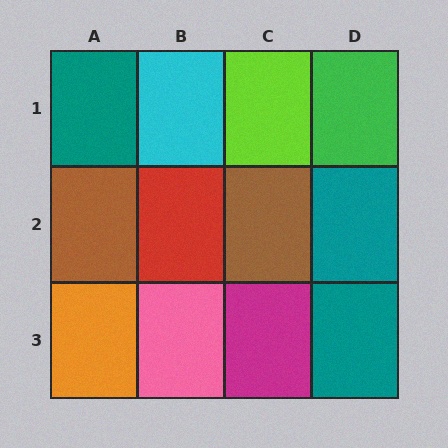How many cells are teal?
3 cells are teal.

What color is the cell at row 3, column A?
Orange.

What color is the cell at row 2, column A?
Brown.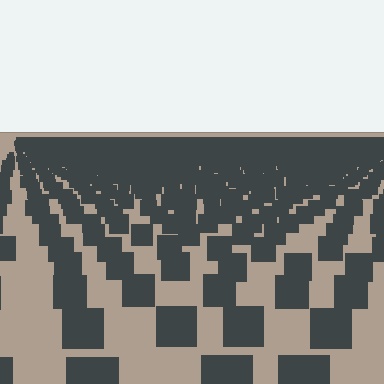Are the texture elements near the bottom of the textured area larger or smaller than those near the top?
Larger. Near the bottom, elements are closer to the viewer and appear at a bigger on-screen size.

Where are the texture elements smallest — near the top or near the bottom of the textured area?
Near the top.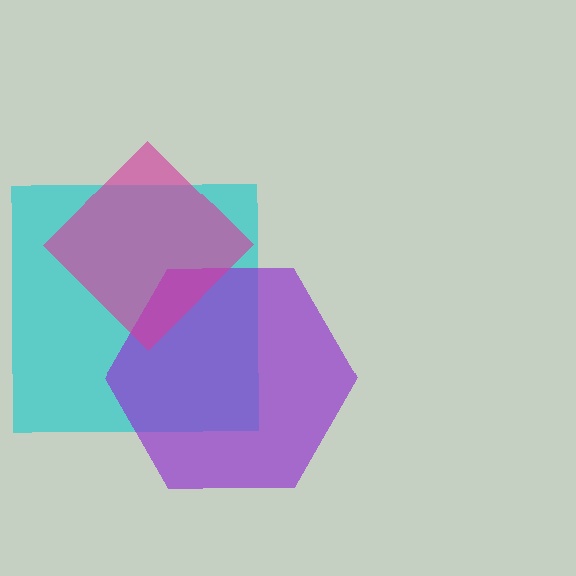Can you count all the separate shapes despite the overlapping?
Yes, there are 3 separate shapes.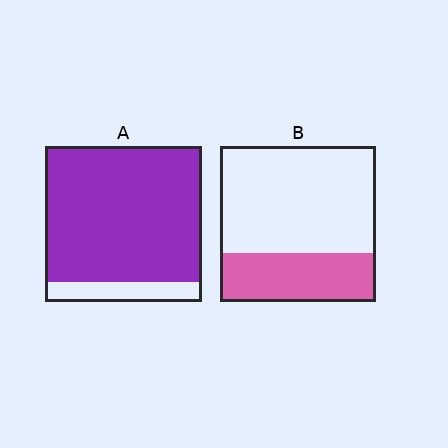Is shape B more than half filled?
No.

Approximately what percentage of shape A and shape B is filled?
A is approximately 85% and B is approximately 30%.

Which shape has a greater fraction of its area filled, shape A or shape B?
Shape A.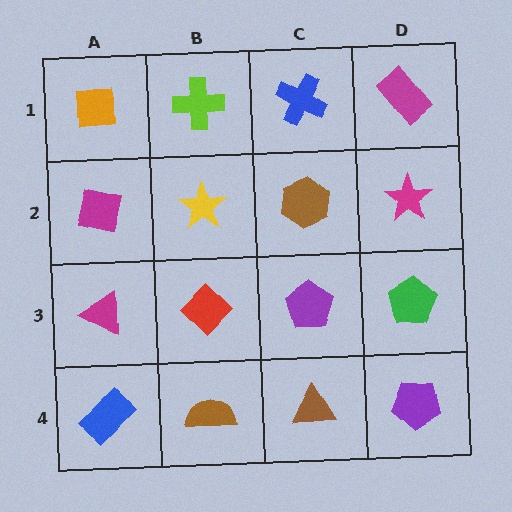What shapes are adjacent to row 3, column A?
A magenta square (row 2, column A), a blue rectangle (row 4, column A), a red diamond (row 3, column B).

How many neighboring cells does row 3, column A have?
3.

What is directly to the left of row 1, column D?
A blue cross.